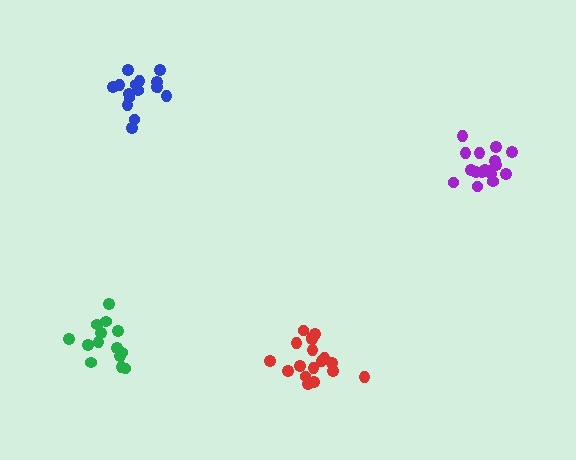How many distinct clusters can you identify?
There are 4 distinct clusters.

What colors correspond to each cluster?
The clusters are colored: red, blue, purple, green.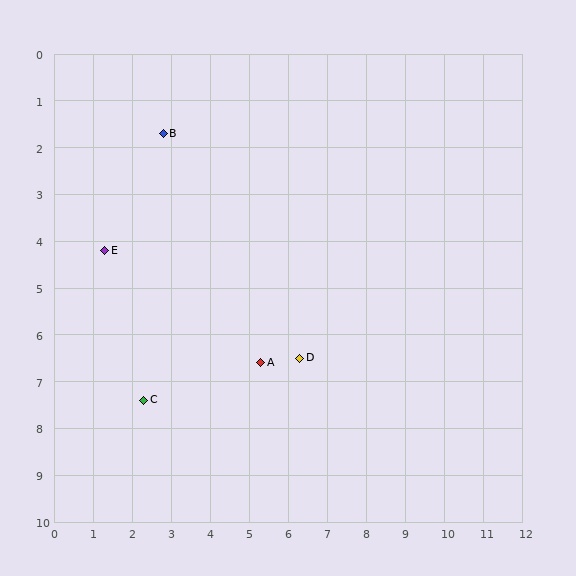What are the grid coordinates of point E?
Point E is at approximately (1.3, 4.2).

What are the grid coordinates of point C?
Point C is at approximately (2.3, 7.4).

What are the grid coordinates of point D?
Point D is at approximately (6.3, 6.5).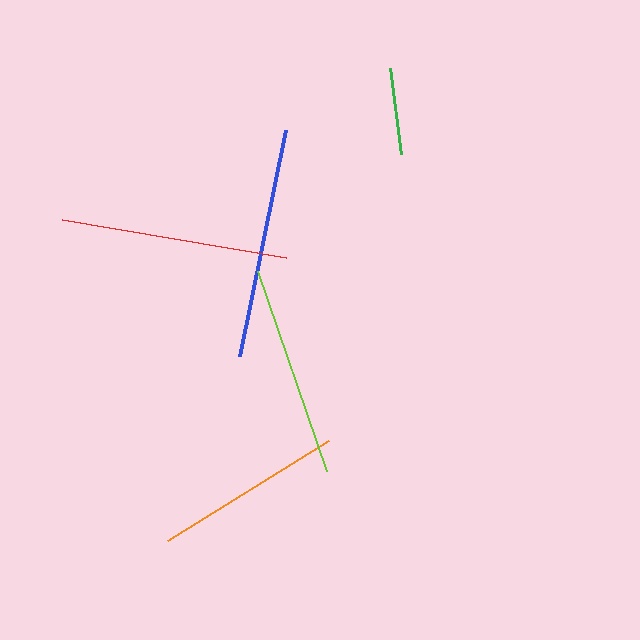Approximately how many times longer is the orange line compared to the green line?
The orange line is approximately 2.2 times the length of the green line.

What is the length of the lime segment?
The lime segment is approximately 212 pixels long.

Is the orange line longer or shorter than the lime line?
The lime line is longer than the orange line.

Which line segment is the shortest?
The green line is the shortest at approximately 87 pixels.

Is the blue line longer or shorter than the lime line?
The blue line is longer than the lime line.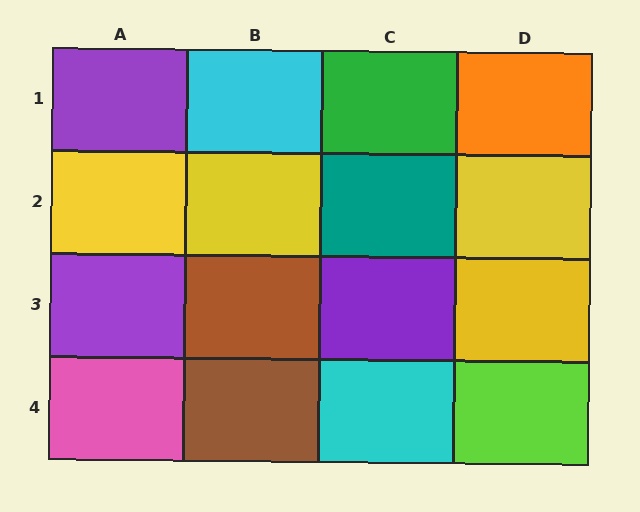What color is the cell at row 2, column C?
Teal.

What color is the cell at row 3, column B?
Brown.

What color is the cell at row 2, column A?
Yellow.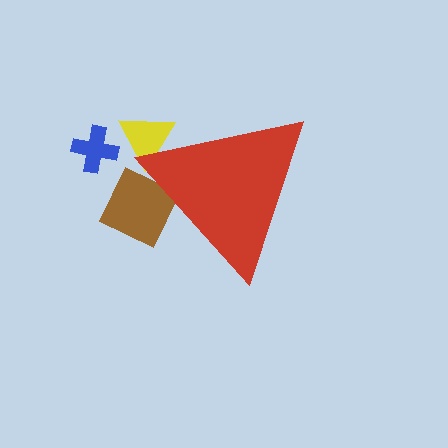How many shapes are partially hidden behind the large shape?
2 shapes are partially hidden.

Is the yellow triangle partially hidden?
Yes, the yellow triangle is partially hidden behind the red triangle.